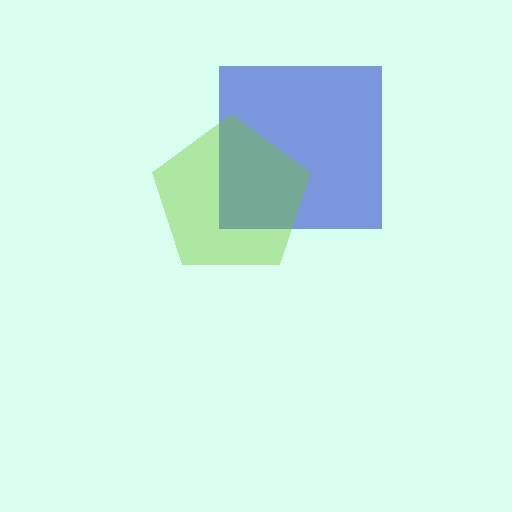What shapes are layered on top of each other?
The layered shapes are: a blue square, a lime pentagon.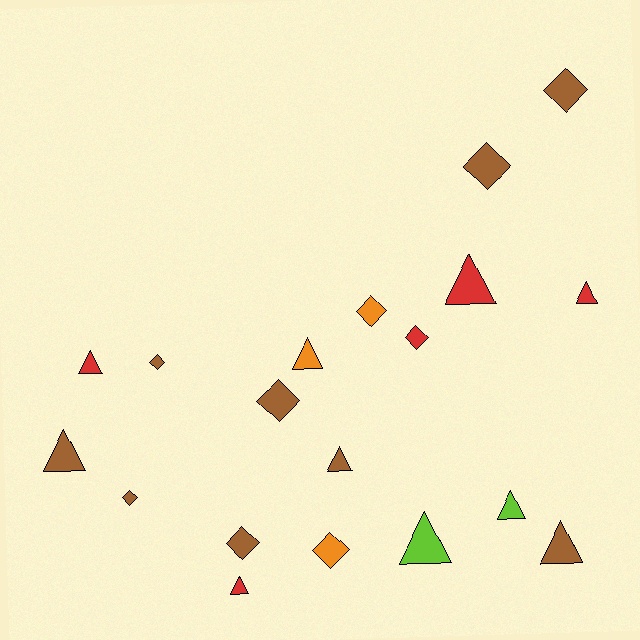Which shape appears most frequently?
Triangle, with 10 objects.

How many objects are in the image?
There are 19 objects.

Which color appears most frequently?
Brown, with 9 objects.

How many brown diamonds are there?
There are 6 brown diamonds.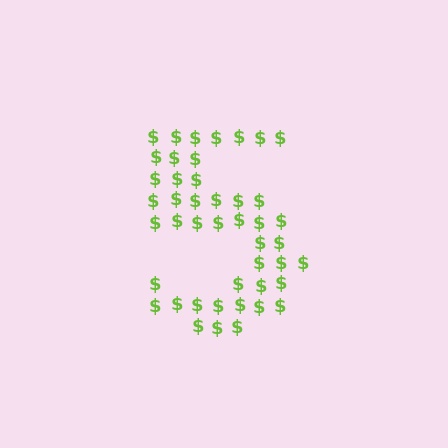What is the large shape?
The large shape is the digit 5.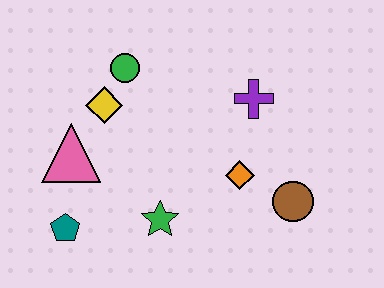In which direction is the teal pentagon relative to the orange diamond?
The teal pentagon is to the left of the orange diamond.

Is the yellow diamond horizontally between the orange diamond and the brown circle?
No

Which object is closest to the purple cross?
The orange diamond is closest to the purple cross.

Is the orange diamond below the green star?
No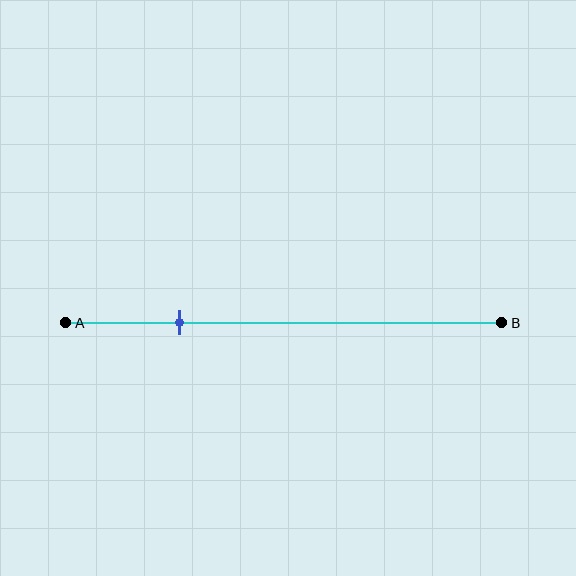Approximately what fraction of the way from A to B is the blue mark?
The blue mark is approximately 25% of the way from A to B.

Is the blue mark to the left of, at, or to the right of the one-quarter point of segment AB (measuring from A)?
The blue mark is approximately at the one-quarter point of segment AB.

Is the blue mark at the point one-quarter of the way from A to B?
Yes, the mark is approximately at the one-quarter point.